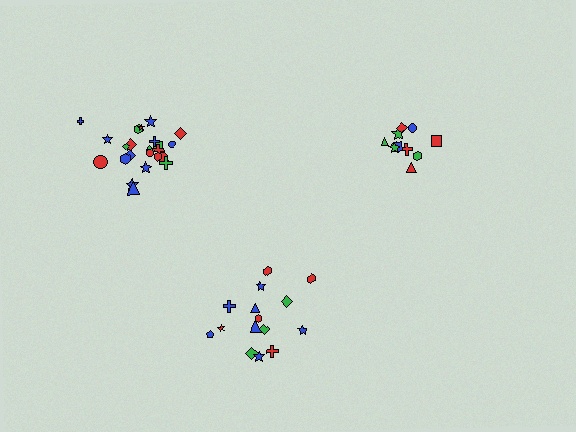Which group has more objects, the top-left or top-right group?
The top-left group.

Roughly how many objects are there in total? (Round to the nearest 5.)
Roughly 50 objects in total.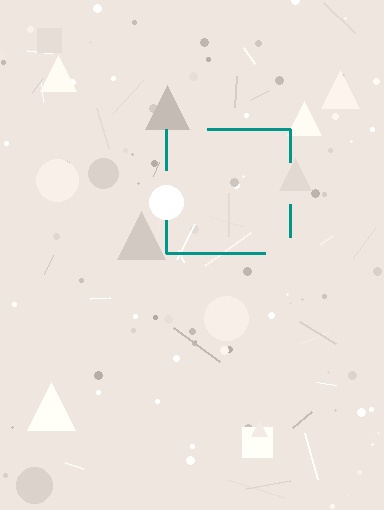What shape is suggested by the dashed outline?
The dashed outline suggests a square.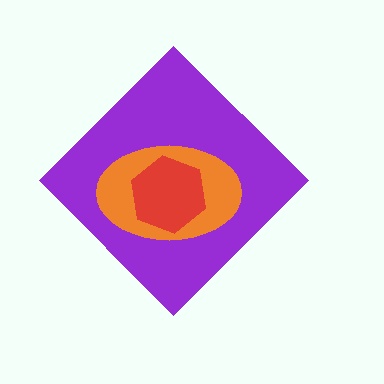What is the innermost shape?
The red hexagon.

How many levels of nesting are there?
3.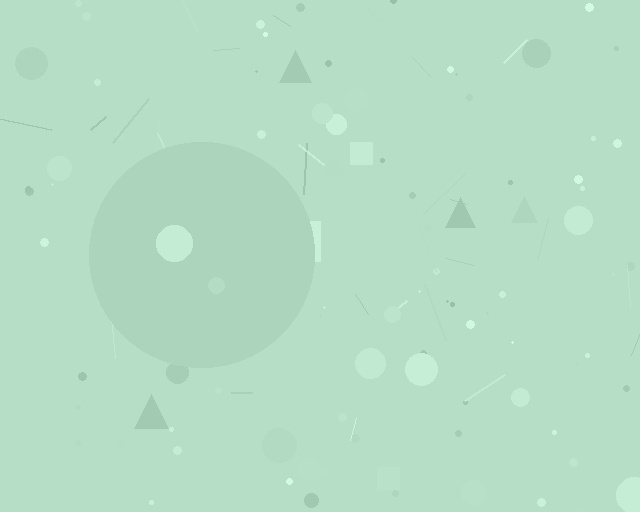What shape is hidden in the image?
A circle is hidden in the image.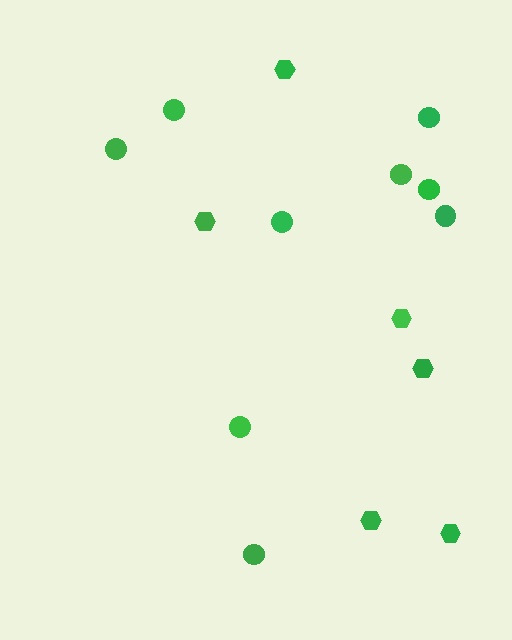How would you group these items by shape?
There are 2 groups: one group of hexagons (6) and one group of circles (9).